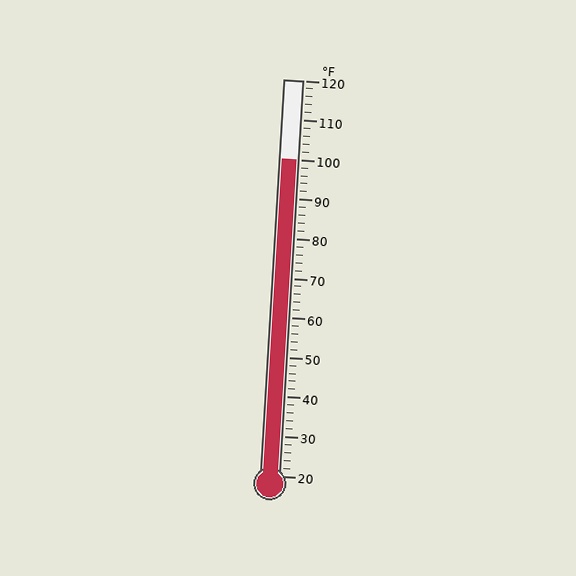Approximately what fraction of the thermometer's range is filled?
The thermometer is filled to approximately 80% of its range.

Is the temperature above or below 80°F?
The temperature is above 80°F.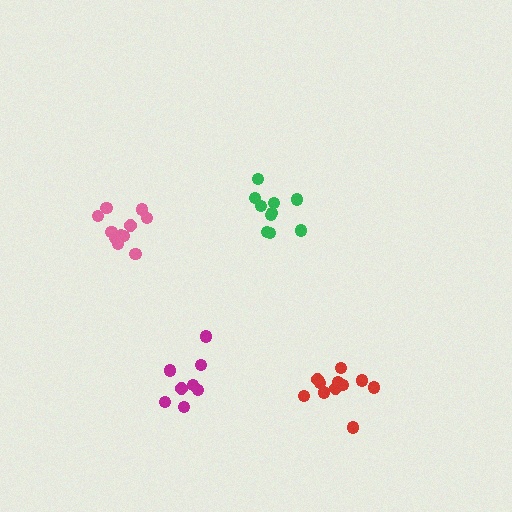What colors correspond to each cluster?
The clusters are colored: red, pink, green, magenta.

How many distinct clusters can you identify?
There are 4 distinct clusters.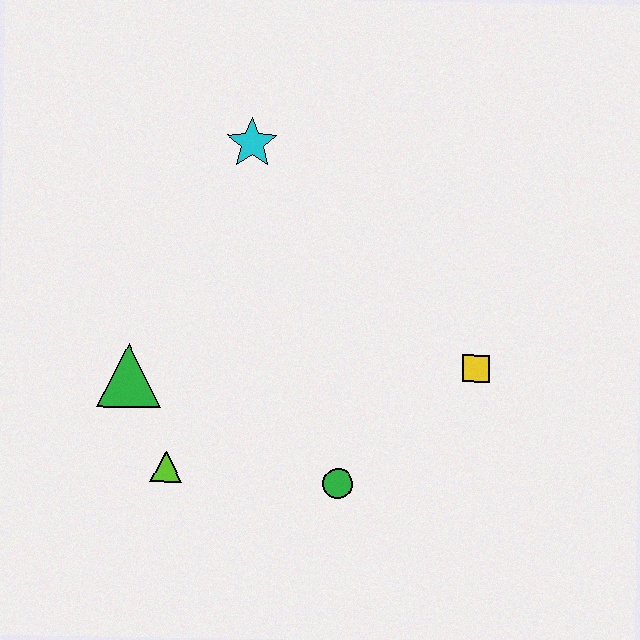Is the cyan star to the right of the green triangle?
Yes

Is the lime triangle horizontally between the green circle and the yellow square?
No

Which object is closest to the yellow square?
The green circle is closest to the yellow square.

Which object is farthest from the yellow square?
The green triangle is farthest from the yellow square.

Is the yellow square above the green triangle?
Yes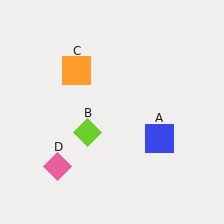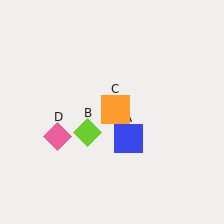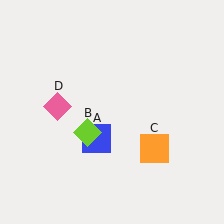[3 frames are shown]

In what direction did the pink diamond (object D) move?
The pink diamond (object D) moved up.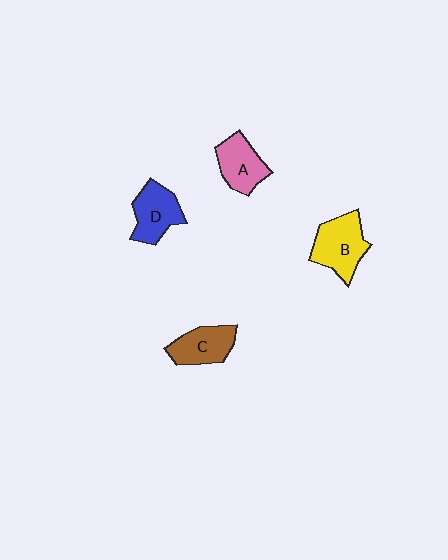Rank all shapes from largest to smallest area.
From largest to smallest: B (yellow), D (blue), A (pink), C (brown).